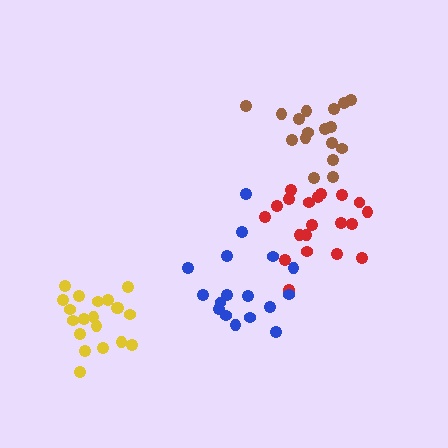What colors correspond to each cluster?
The clusters are colored: red, yellow, brown, blue.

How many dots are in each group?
Group 1: 20 dots, Group 2: 20 dots, Group 3: 17 dots, Group 4: 17 dots (74 total).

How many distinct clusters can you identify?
There are 4 distinct clusters.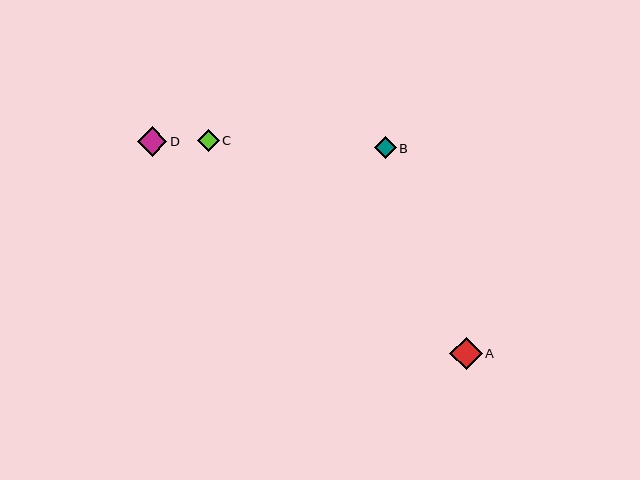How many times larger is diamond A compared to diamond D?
Diamond A is approximately 1.1 times the size of diamond D.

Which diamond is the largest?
Diamond A is the largest with a size of approximately 32 pixels.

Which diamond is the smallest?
Diamond C is the smallest with a size of approximately 22 pixels.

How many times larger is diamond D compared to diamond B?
Diamond D is approximately 1.3 times the size of diamond B.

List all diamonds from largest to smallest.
From largest to smallest: A, D, B, C.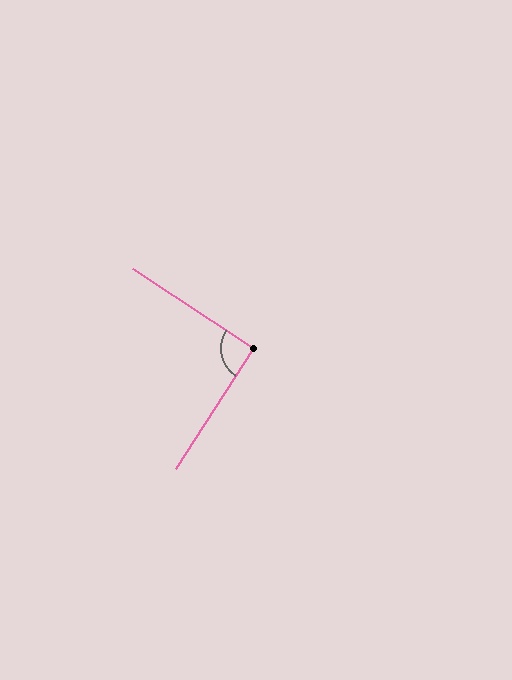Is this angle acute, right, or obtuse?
It is approximately a right angle.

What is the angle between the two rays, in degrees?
Approximately 91 degrees.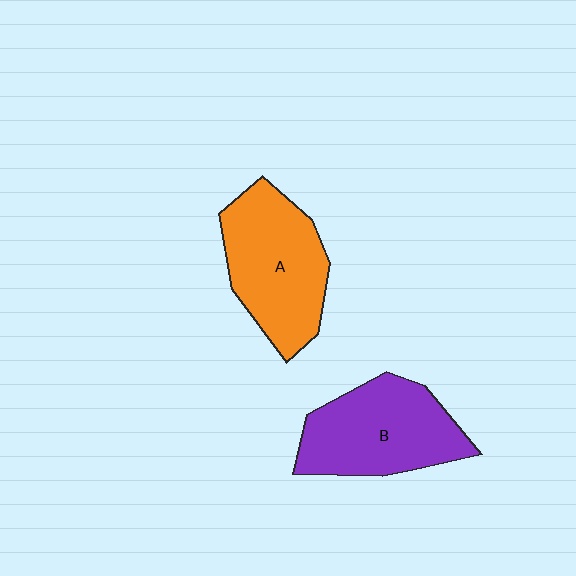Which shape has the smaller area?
Shape B (purple).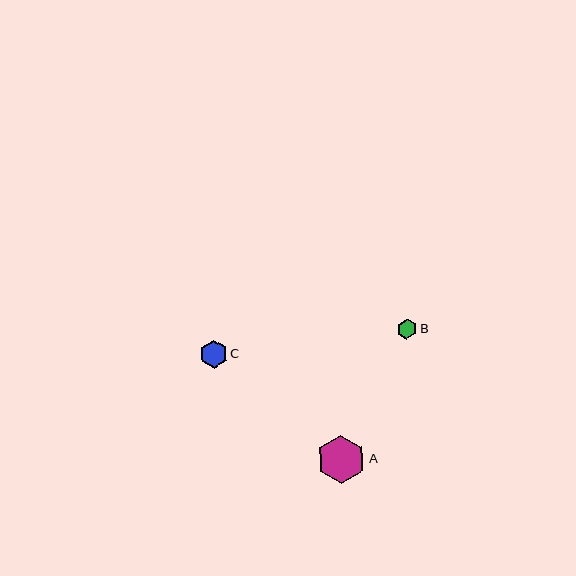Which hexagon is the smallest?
Hexagon B is the smallest with a size of approximately 20 pixels.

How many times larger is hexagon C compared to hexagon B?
Hexagon C is approximately 1.4 times the size of hexagon B.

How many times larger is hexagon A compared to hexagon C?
Hexagon A is approximately 1.7 times the size of hexagon C.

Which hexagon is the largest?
Hexagon A is the largest with a size of approximately 48 pixels.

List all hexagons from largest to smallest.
From largest to smallest: A, C, B.